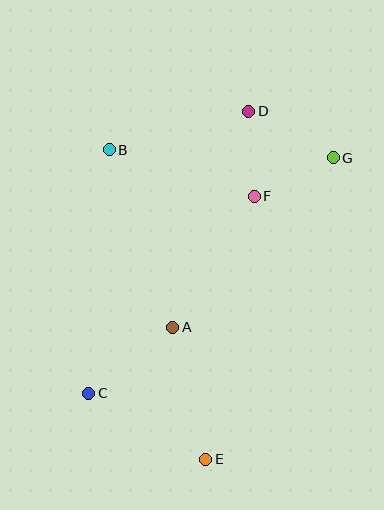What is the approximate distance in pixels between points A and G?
The distance between A and G is approximately 233 pixels.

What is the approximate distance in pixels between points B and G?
The distance between B and G is approximately 224 pixels.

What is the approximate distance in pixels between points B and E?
The distance between B and E is approximately 324 pixels.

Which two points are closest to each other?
Points D and F are closest to each other.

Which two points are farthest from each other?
Points D and E are farthest from each other.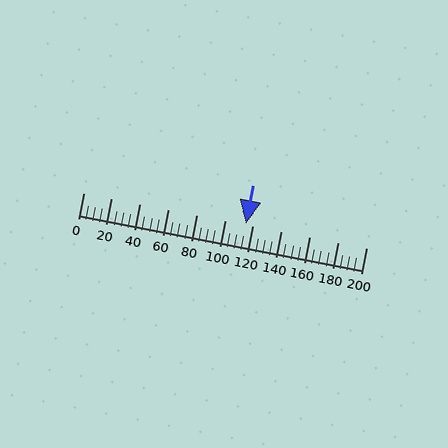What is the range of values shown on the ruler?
The ruler shows values from 0 to 200.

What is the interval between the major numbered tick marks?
The major tick marks are spaced 20 units apart.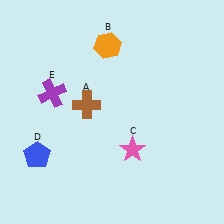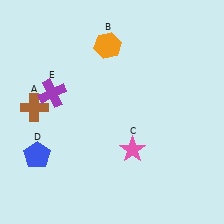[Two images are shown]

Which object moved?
The brown cross (A) moved left.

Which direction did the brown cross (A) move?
The brown cross (A) moved left.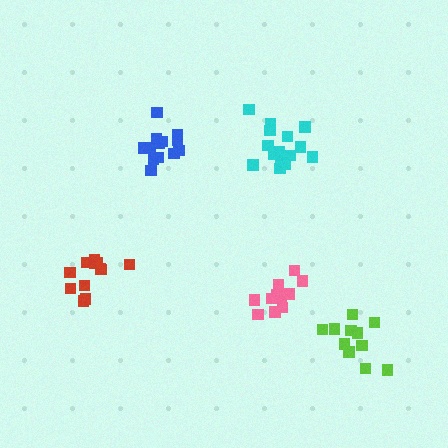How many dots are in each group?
Group 1: 13 dots, Group 2: 11 dots, Group 3: 12 dots, Group 4: 14 dots, Group 5: 16 dots (66 total).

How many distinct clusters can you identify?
There are 5 distinct clusters.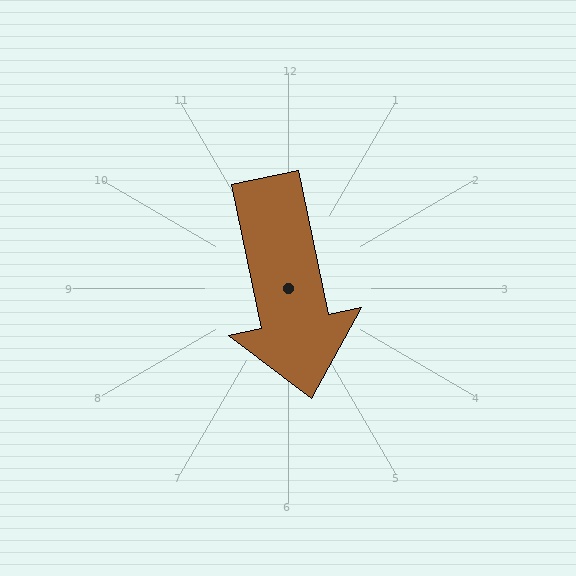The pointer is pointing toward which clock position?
Roughly 6 o'clock.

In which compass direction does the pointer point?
South.